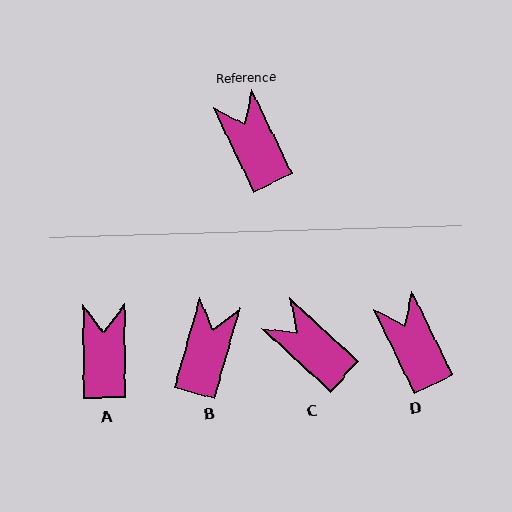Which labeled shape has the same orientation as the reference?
D.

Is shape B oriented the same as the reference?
No, it is off by about 41 degrees.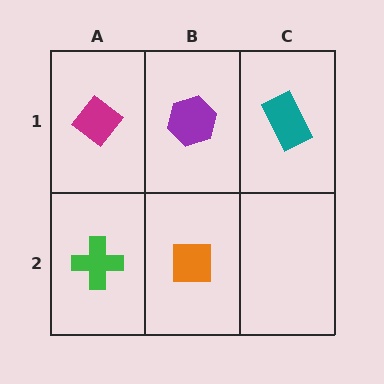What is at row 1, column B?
A purple hexagon.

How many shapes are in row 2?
2 shapes.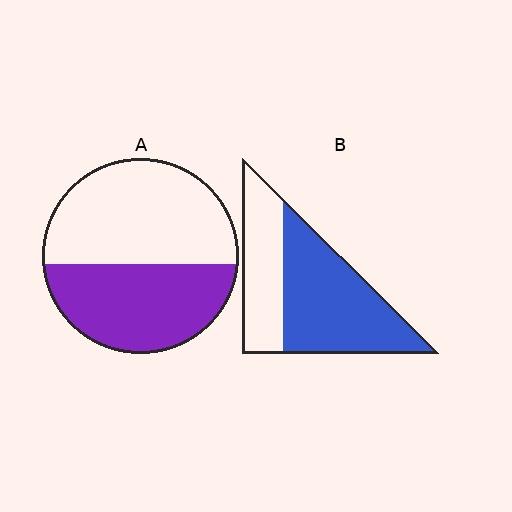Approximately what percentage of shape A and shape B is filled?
A is approximately 45% and B is approximately 65%.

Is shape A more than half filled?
No.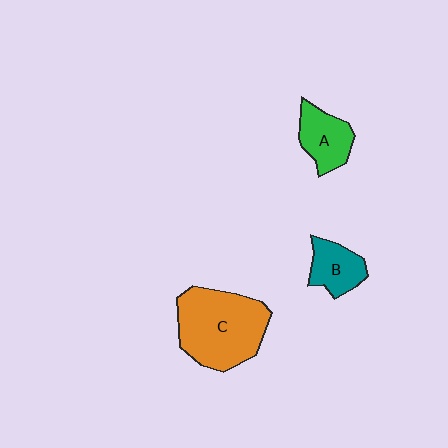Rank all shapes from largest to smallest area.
From largest to smallest: C (orange), A (green), B (teal).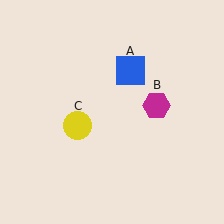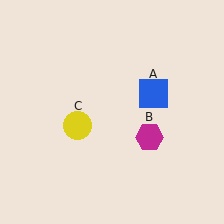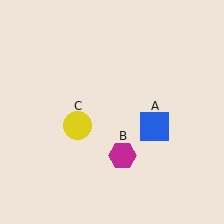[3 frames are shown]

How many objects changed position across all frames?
2 objects changed position: blue square (object A), magenta hexagon (object B).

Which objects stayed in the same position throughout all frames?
Yellow circle (object C) remained stationary.